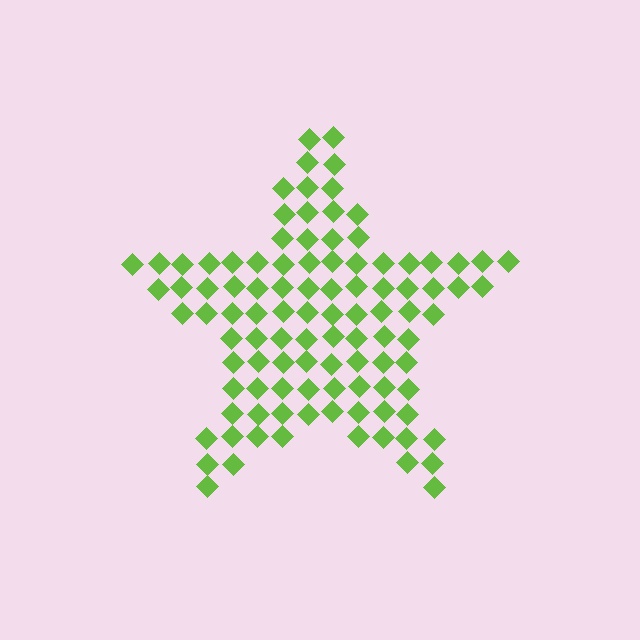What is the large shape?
The large shape is a star.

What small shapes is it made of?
It is made of small diamonds.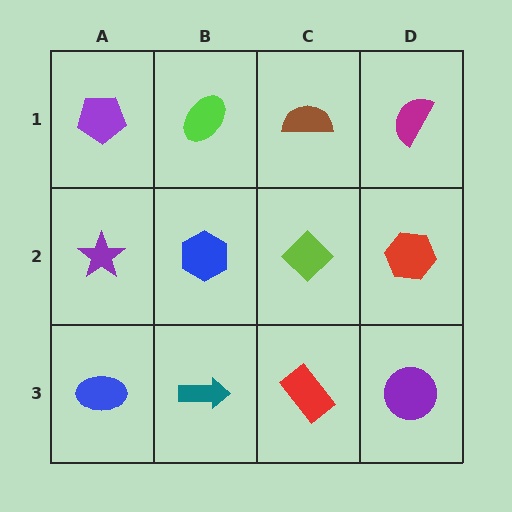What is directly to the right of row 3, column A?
A teal arrow.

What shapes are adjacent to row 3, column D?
A red hexagon (row 2, column D), a red rectangle (row 3, column C).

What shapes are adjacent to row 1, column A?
A purple star (row 2, column A), a lime ellipse (row 1, column B).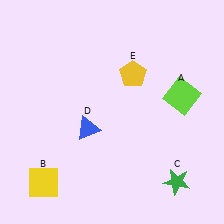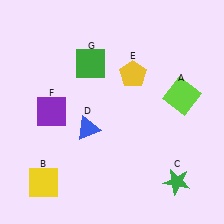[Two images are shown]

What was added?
A purple square (F), a green square (G) were added in Image 2.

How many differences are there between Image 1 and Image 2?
There are 2 differences between the two images.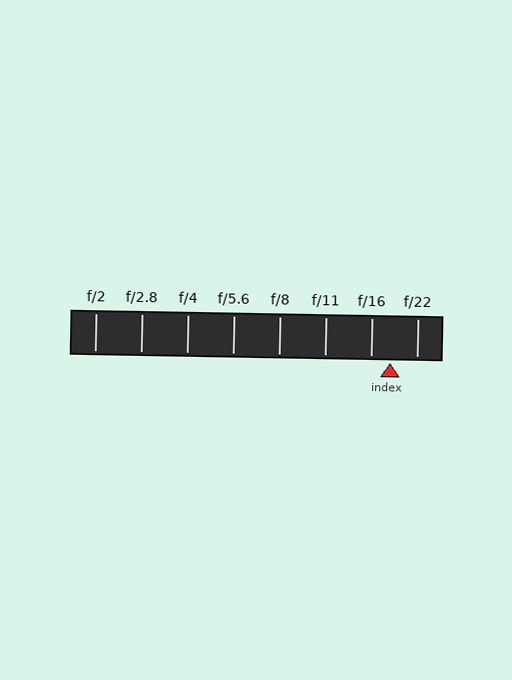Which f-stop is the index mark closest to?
The index mark is closest to f/16.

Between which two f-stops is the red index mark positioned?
The index mark is between f/16 and f/22.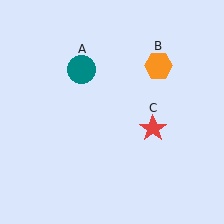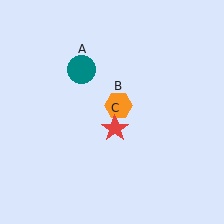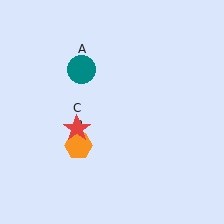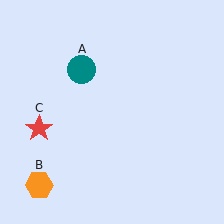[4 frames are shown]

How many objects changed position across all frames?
2 objects changed position: orange hexagon (object B), red star (object C).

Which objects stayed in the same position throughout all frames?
Teal circle (object A) remained stationary.